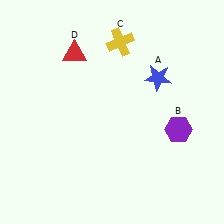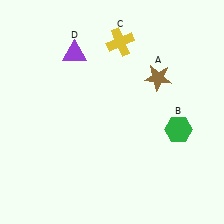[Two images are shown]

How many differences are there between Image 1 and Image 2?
There are 3 differences between the two images.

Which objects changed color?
A changed from blue to brown. B changed from purple to green. D changed from red to purple.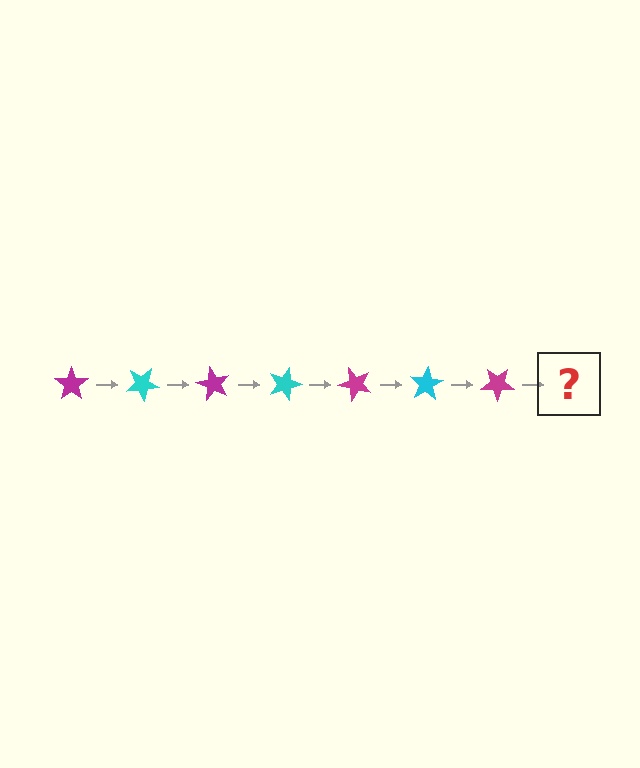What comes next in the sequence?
The next element should be a cyan star, rotated 210 degrees from the start.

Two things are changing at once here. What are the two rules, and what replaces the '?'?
The two rules are that it rotates 30 degrees each step and the color cycles through magenta and cyan. The '?' should be a cyan star, rotated 210 degrees from the start.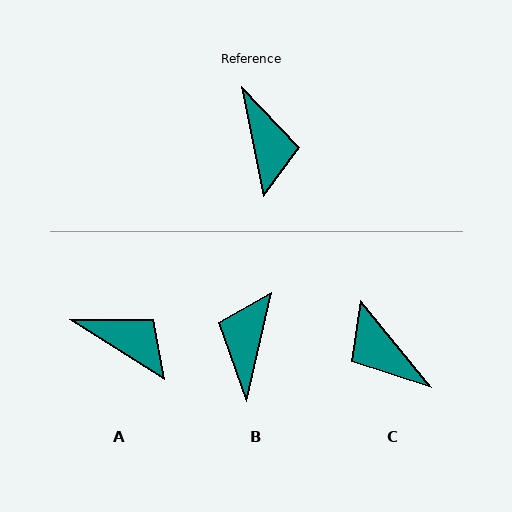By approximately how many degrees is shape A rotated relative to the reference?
Approximately 47 degrees counter-clockwise.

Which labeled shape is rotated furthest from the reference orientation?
B, about 156 degrees away.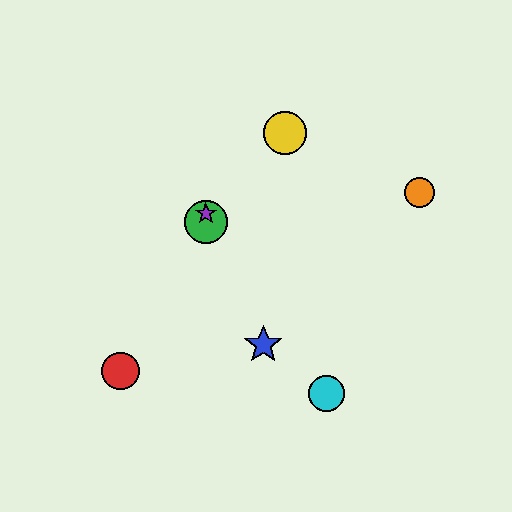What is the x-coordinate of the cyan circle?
The cyan circle is at x≈327.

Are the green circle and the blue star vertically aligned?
No, the green circle is at x≈206 and the blue star is at x≈263.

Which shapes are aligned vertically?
The green circle, the purple star are aligned vertically.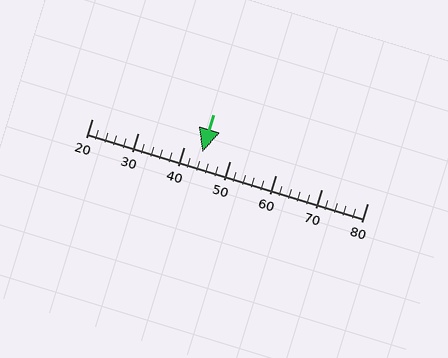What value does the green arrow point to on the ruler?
The green arrow points to approximately 44.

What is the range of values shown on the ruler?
The ruler shows values from 20 to 80.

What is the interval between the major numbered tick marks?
The major tick marks are spaced 10 units apart.